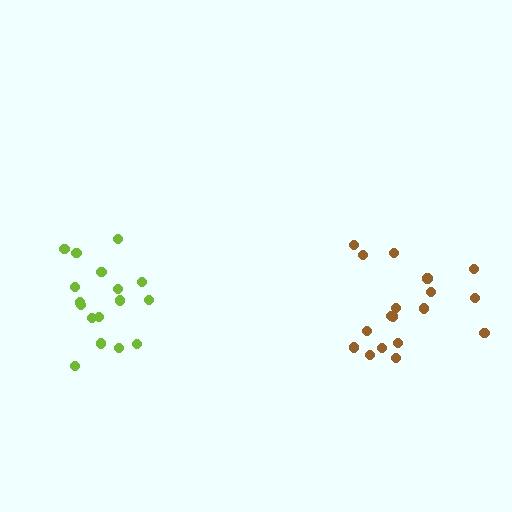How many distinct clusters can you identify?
There are 2 distinct clusters.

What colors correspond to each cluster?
The clusters are colored: brown, lime.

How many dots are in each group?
Group 1: 18 dots, Group 2: 17 dots (35 total).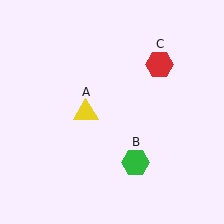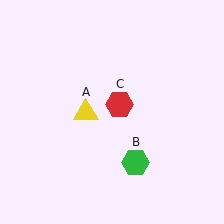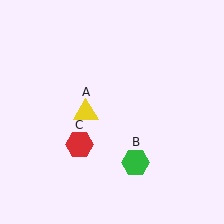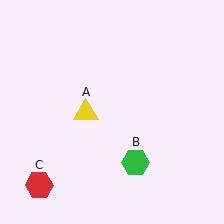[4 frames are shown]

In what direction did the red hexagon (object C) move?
The red hexagon (object C) moved down and to the left.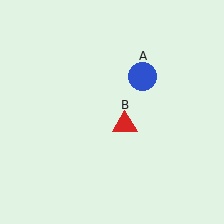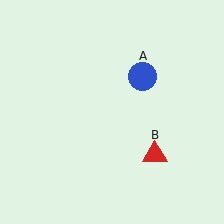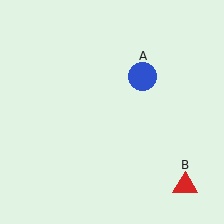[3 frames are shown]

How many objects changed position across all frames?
1 object changed position: red triangle (object B).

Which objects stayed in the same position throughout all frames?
Blue circle (object A) remained stationary.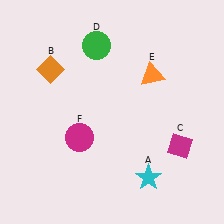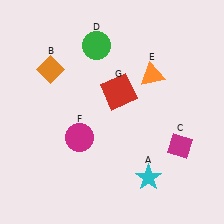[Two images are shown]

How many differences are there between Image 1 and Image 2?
There is 1 difference between the two images.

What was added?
A red square (G) was added in Image 2.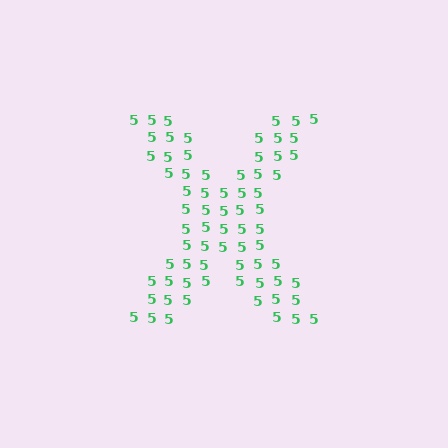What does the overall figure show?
The overall figure shows the letter X.